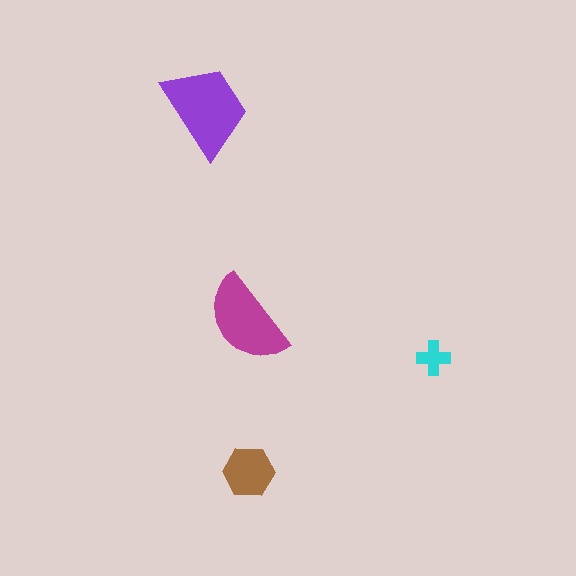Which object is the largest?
The purple trapezoid.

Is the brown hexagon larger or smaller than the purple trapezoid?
Smaller.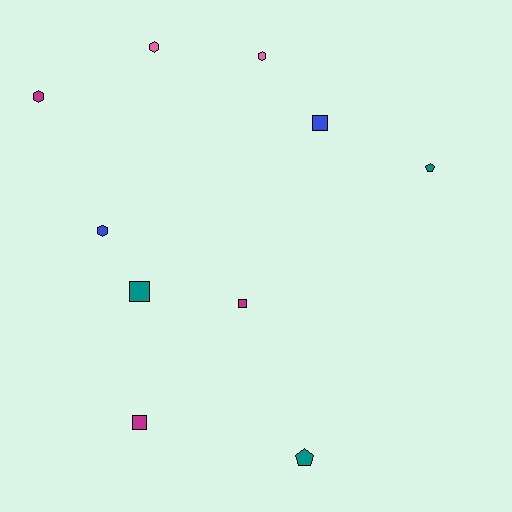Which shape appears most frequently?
Square, with 4 objects.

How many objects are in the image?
There are 10 objects.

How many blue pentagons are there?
There are no blue pentagons.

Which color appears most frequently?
Magenta, with 3 objects.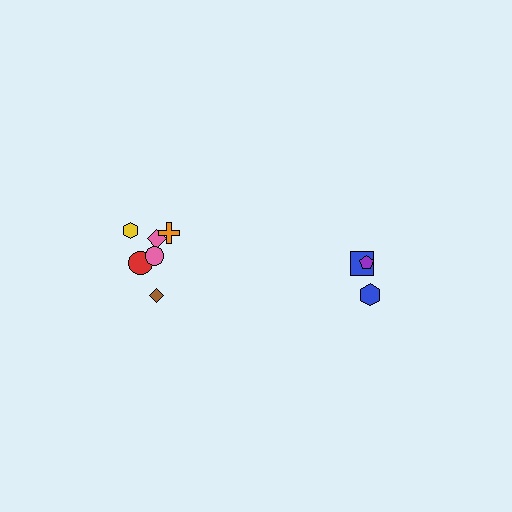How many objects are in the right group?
There are 3 objects.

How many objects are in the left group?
There are 6 objects.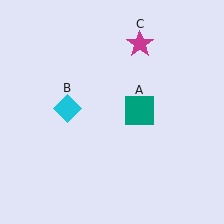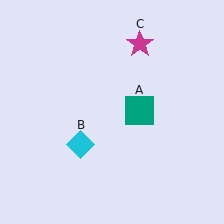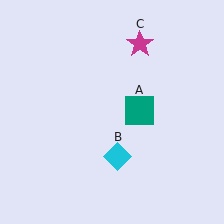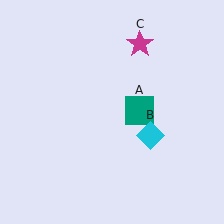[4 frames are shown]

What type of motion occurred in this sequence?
The cyan diamond (object B) rotated counterclockwise around the center of the scene.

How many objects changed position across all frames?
1 object changed position: cyan diamond (object B).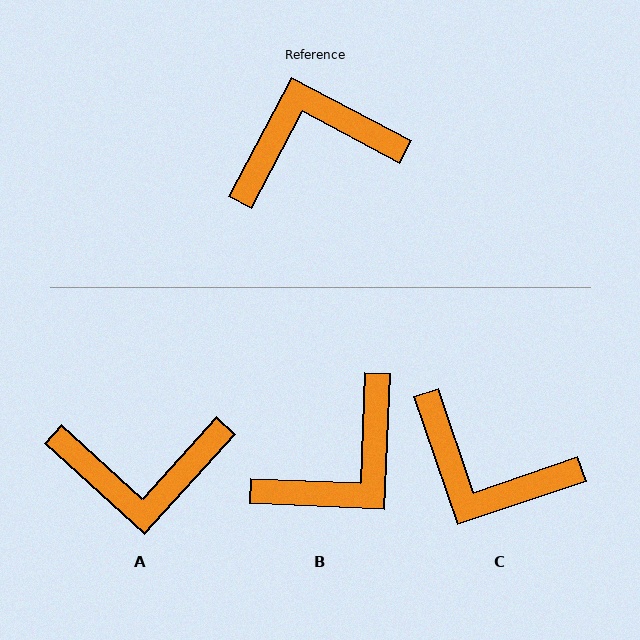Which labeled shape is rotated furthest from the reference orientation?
A, about 166 degrees away.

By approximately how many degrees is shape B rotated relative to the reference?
Approximately 154 degrees clockwise.